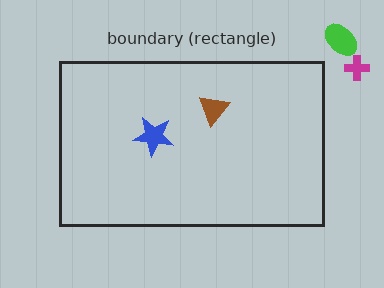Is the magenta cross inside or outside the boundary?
Outside.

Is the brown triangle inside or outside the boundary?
Inside.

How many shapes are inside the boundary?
2 inside, 2 outside.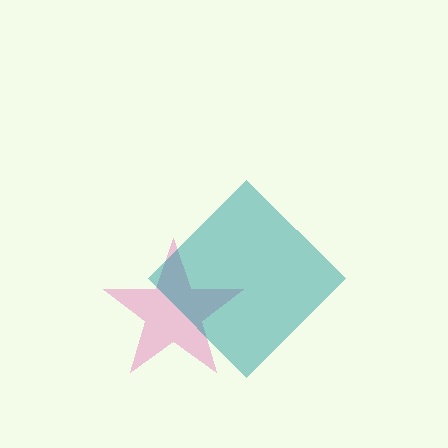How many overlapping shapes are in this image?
There are 2 overlapping shapes in the image.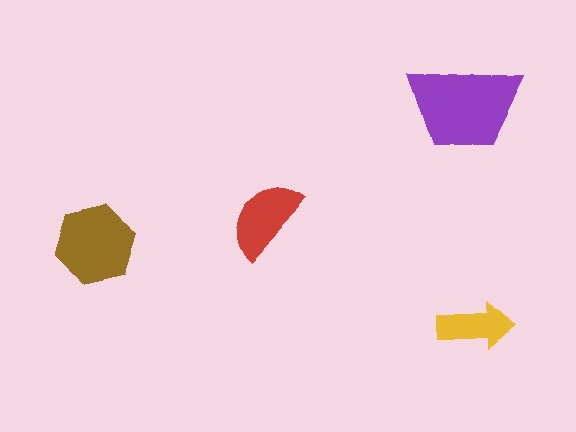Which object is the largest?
The purple trapezoid.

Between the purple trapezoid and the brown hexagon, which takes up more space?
The purple trapezoid.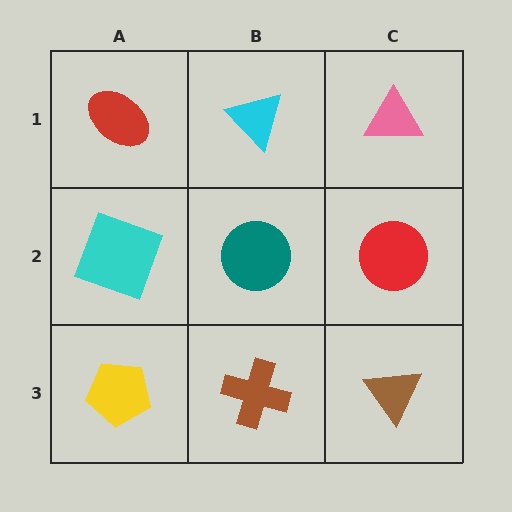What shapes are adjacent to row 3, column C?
A red circle (row 2, column C), a brown cross (row 3, column B).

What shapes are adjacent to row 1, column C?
A red circle (row 2, column C), a cyan triangle (row 1, column B).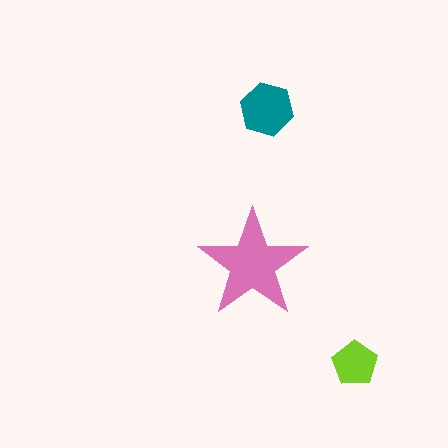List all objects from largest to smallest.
The pink star, the teal hexagon, the lime pentagon.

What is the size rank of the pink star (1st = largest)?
1st.